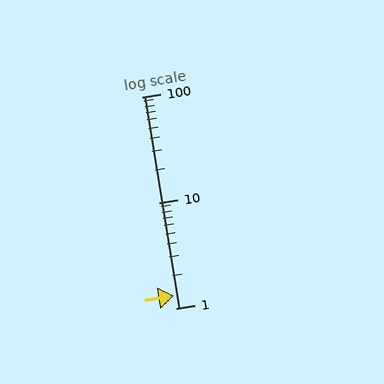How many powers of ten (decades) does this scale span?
The scale spans 2 decades, from 1 to 100.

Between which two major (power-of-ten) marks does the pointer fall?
The pointer is between 1 and 10.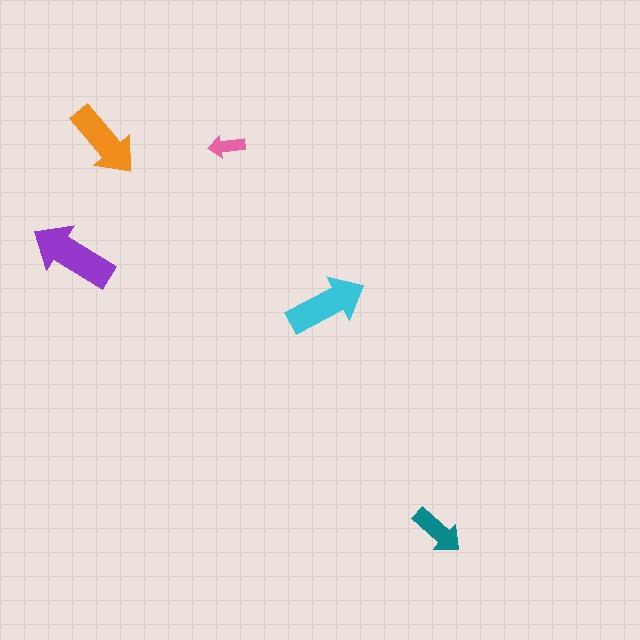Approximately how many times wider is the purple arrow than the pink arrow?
About 2.5 times wider.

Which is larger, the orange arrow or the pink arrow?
The orange one.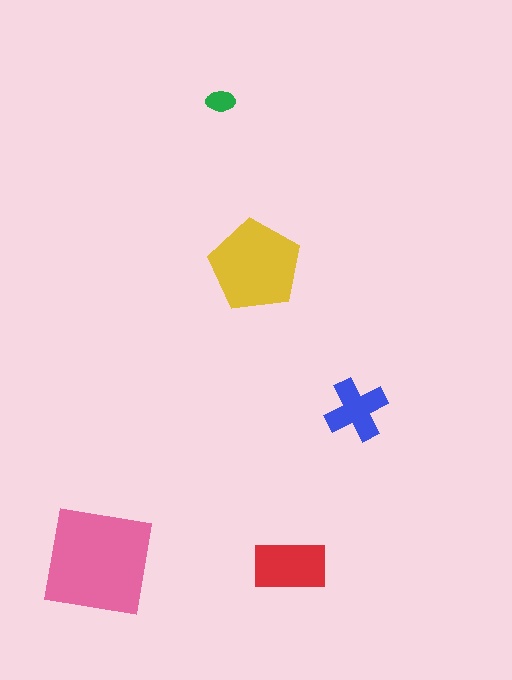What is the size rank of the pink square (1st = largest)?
1st.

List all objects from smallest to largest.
The green ellipse, the blue cross, the red rectangle, the yellow pentagon, the pink square.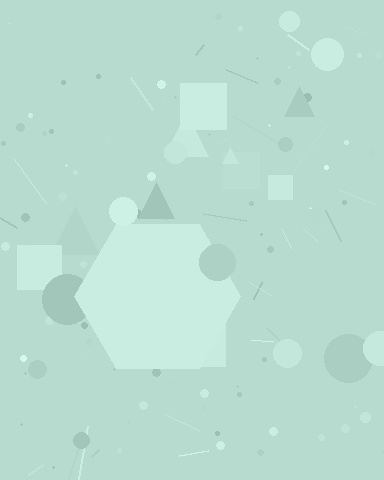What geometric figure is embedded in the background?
A hexagon is embedded in the background.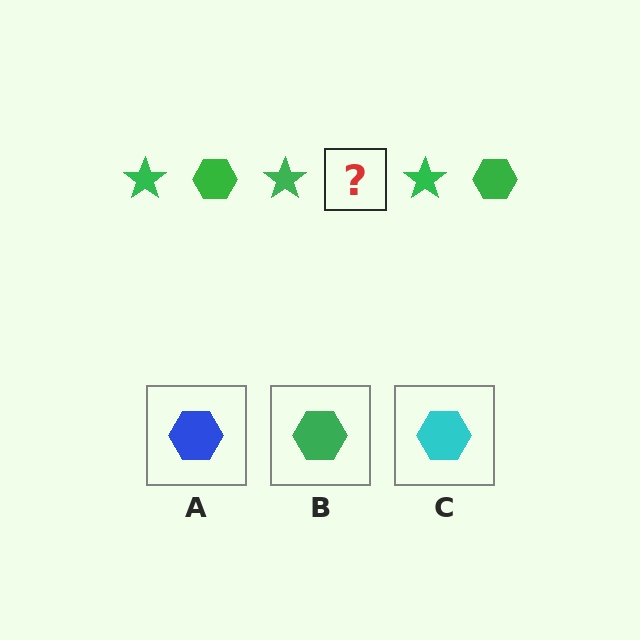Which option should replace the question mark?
Option B.